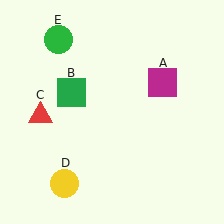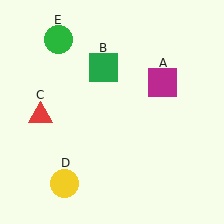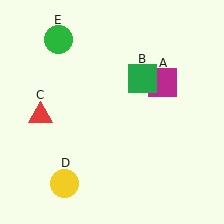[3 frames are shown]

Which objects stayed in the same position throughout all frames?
Magenta square (object A) and red triangle (object C) and yellow circle (object D) and green circle (object E) remained stationary.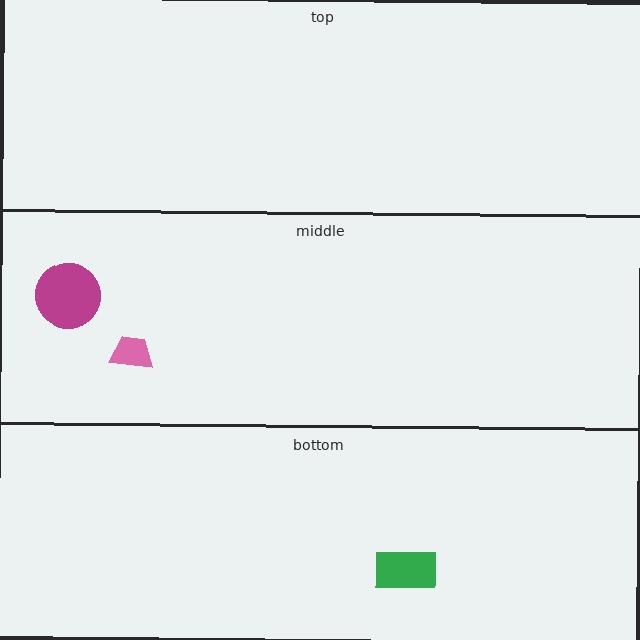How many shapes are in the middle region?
2.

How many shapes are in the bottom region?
1.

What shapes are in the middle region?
The magenta circle, the pink trapezoid.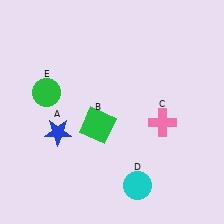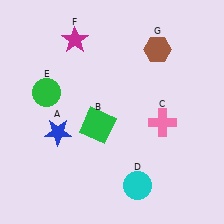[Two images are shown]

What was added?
A magenta star (F), a brown hexagon (G) were added in Image 2.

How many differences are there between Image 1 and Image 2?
There are 2 differences between the two images.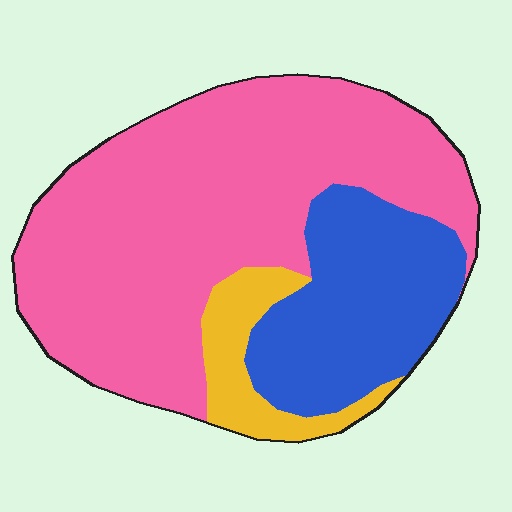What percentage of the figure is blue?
Blue covers 26% of the figure.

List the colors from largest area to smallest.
From largest to smallest: pink, blue, yellow.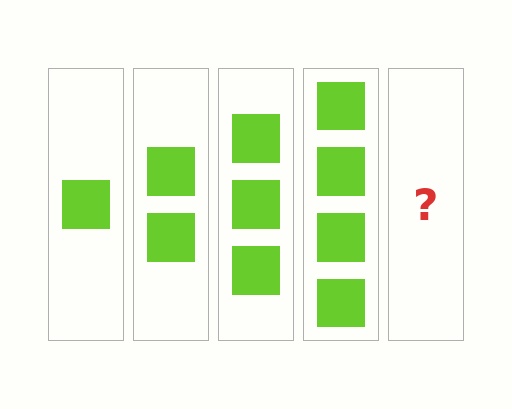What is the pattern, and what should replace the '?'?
The pattern is that each step adds one more square. The '?' should be 5 squares.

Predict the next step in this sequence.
The next step is 5 squares.